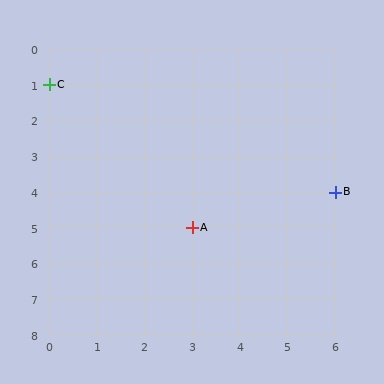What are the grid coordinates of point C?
Point C is at grid coordinates (0, 1).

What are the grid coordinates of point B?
Point B is at grid coordinates (6, 4).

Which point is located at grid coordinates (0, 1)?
Point C is at (0, 1).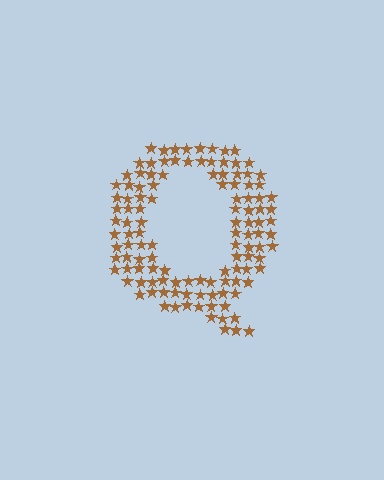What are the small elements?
The small elements are stars.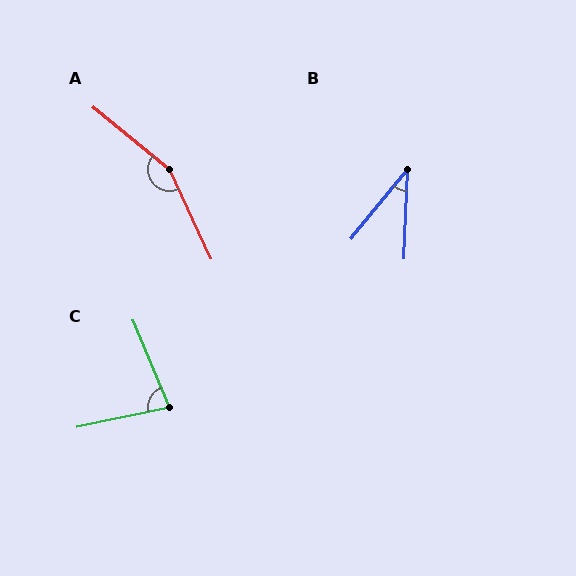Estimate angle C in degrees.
Approximately 79 degrees.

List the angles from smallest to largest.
B (37°), C (79°), A (155°).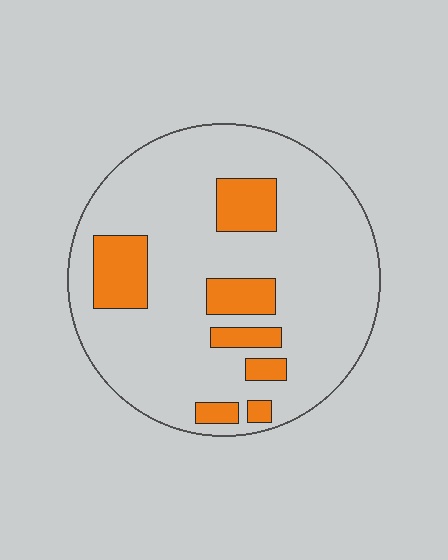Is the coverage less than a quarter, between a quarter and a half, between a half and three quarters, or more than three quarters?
Less than a quarter.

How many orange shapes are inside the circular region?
7.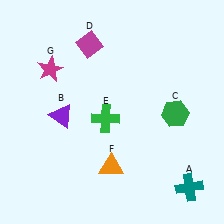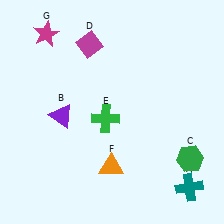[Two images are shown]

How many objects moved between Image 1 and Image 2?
2 objects moved between the two images.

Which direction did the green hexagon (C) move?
The green hexagon (C) moved down.